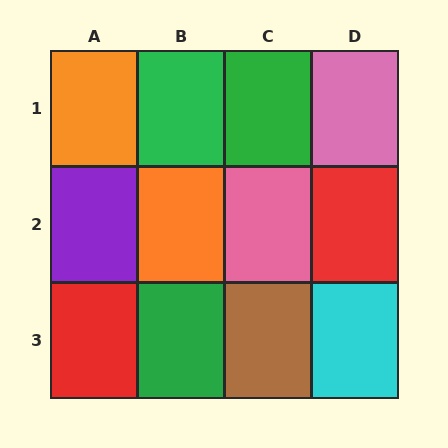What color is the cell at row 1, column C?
Green.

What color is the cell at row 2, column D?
Red.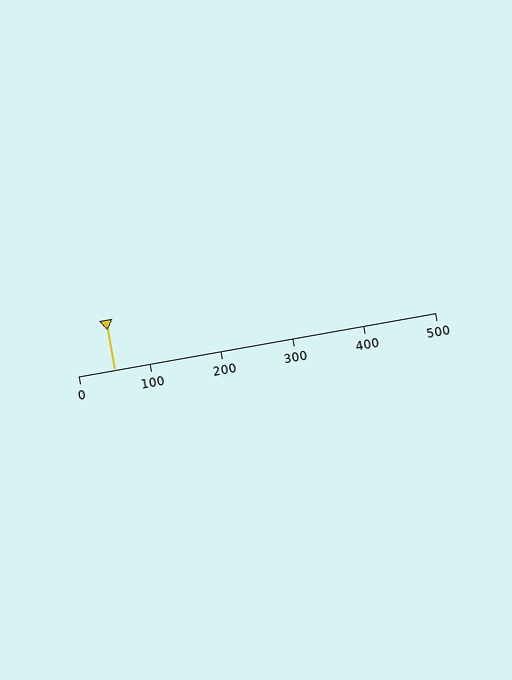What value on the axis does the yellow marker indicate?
The marker indicates approximately 50.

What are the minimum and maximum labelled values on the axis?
The axis runs from 0 to 500.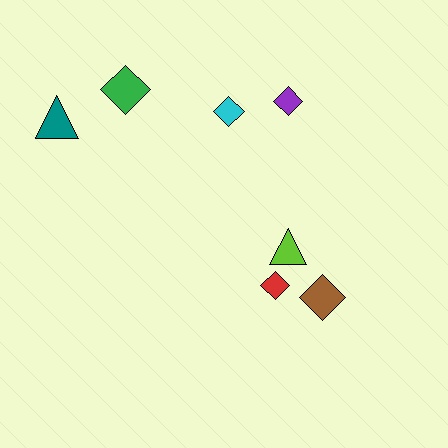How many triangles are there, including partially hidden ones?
There are 2 triangles.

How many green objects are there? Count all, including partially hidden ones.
There is 1 green object.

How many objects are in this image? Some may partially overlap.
There are 7 objects.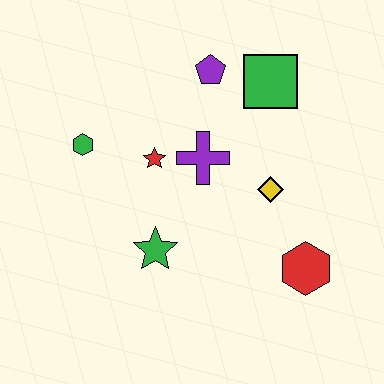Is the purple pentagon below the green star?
No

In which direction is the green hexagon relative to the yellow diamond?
The green hexagon is to the left of the yellow diamond.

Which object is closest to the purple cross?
The red star is closest to the purple cross.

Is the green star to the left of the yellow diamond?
Yes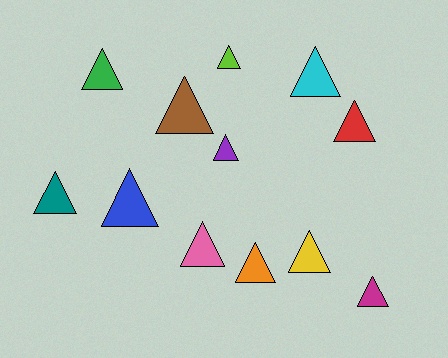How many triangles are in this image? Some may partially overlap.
There are 12 triangles.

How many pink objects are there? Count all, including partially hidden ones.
There is 1 pink object.